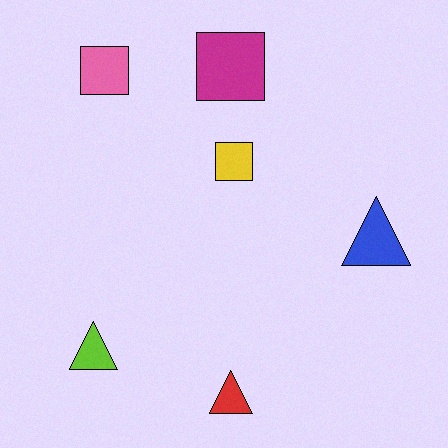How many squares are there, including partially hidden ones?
There are 3 squares.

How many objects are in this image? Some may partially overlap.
There are 6 objects.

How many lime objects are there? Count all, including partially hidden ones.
There is 1 lime object.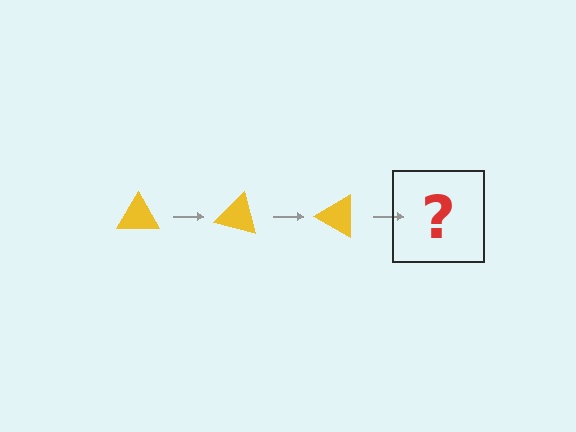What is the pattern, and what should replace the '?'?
The pattern is that the triangle rotates 15 degrees each step. The '?' should be a yellow triangle rotated 45 degrees.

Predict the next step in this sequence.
The next step is a yellow triangle rotated 45 degrees.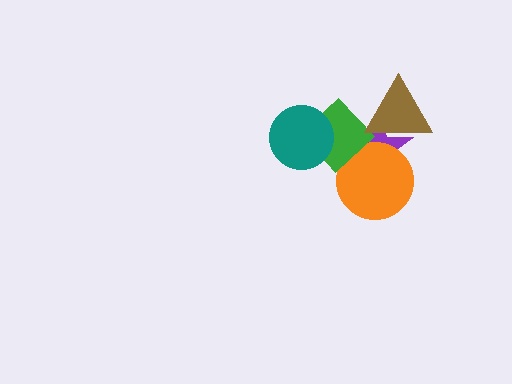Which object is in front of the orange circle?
The green diamond is in front of the orange circle.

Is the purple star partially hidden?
Yes, it is partially covered by another shape.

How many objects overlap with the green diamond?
4 objects overlap with the green diamond.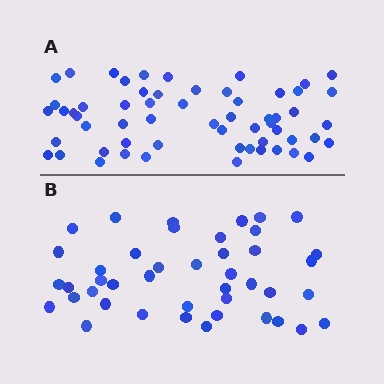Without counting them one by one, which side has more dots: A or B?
Region A (the top region) has more dots.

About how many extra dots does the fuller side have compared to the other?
Region A has approximately 15 more dots than region B.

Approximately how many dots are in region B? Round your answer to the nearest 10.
About 40 dots. (The exact count is 43, which rounds to 40.)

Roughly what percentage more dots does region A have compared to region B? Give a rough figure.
About 35% more.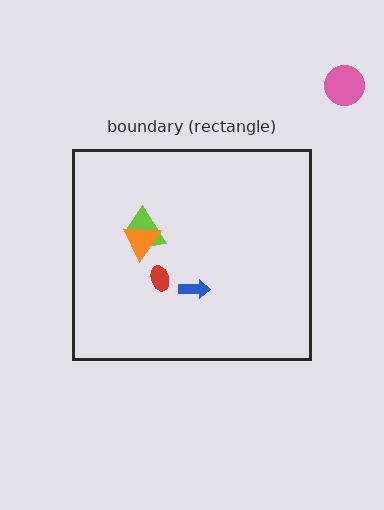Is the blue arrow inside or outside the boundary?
Inside.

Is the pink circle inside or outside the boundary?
Outside.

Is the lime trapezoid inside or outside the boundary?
Inside.